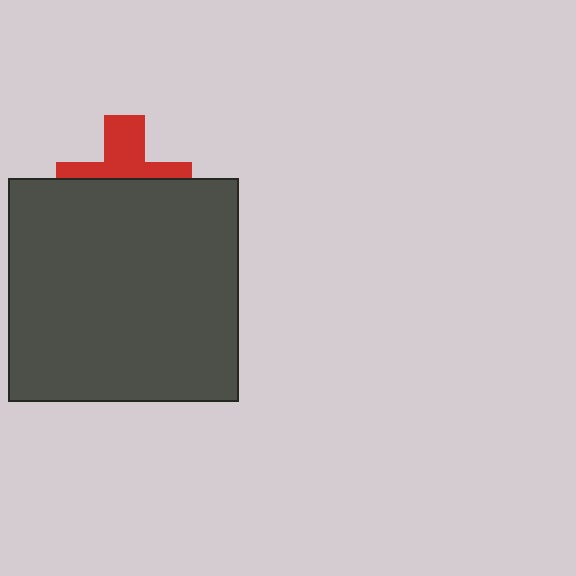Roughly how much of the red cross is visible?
A small part of it is visible (roughly 43%).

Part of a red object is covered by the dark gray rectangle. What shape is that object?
It is a cross.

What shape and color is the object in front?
The object in front is a dark gray rectangle.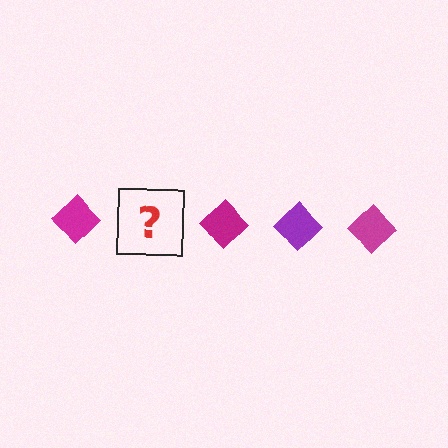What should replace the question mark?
The question mark should be replaced with a purple diamond.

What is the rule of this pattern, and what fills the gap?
The rule is that the pattern cycles through magenta, purple diamonds. The gap should be filled with a purple diamond.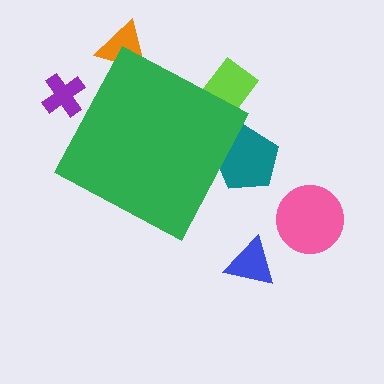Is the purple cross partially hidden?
Yes, the purple cross is partially hidden behind the green diamond.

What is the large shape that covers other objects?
A green diamond.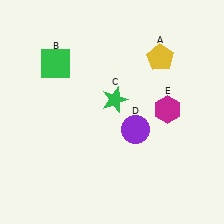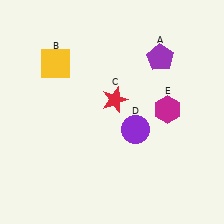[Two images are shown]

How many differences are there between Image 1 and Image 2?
There are 3 differences between the two images.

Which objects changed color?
A changed from yellow to purple. B changed from green to yellow. C changed from green to red.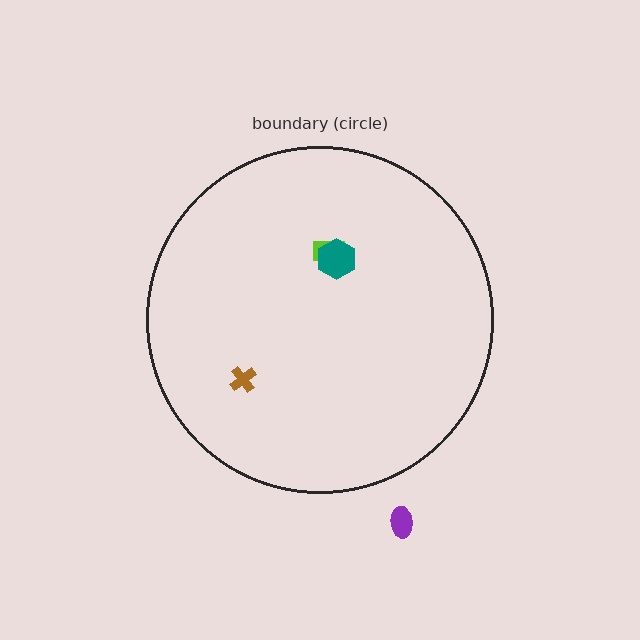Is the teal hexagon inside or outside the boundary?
Inside.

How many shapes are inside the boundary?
3 inside, 1 outside.